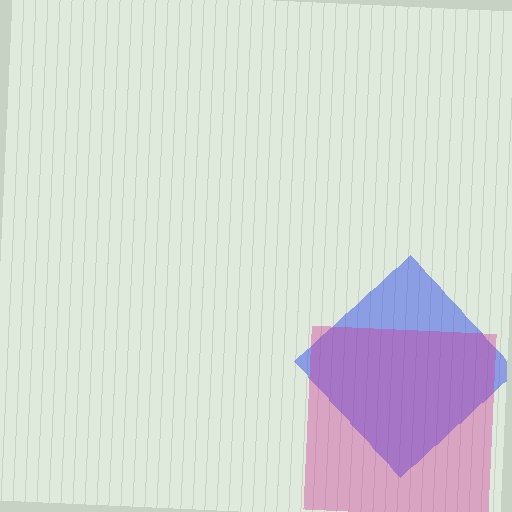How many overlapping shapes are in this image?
There are 2 overlapping shapes in the image.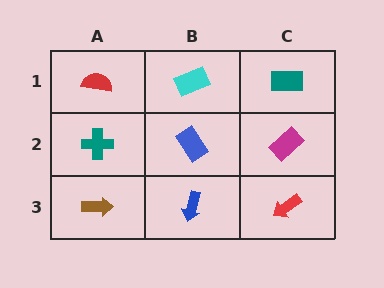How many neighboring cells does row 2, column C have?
3.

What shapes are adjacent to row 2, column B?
A cyan rectangle (row 1, column B), a blue arrow (row 3, column B), a teal cross (row 2, column A), a magenta rectangle (row 2, column C).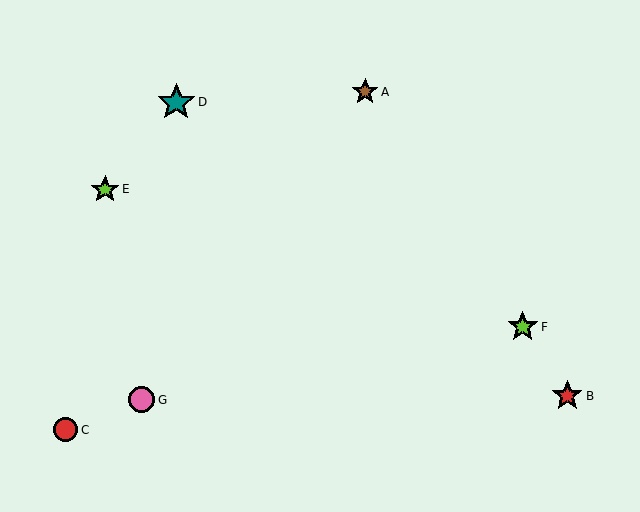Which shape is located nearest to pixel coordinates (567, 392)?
The red star (labeled B) at (567, 396) is nearest to that location.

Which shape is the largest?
The teal star (labeled D) is the largest.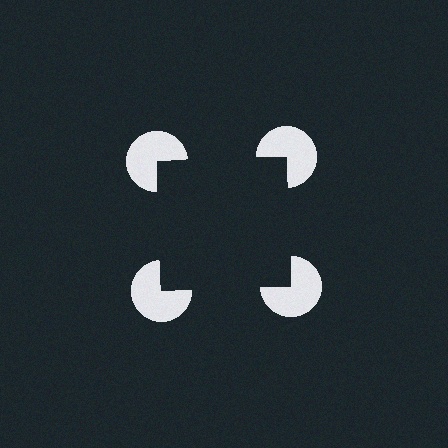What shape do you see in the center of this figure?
An illusory square — its edges are inferred from the aligned wedge cuts in the pac-man discs, not physically drawn.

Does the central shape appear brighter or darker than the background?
It typically appears slightly darker than the background, even though no actual brightness change is drawn.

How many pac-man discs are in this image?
There are 4 — one at each vertex of the illusory square.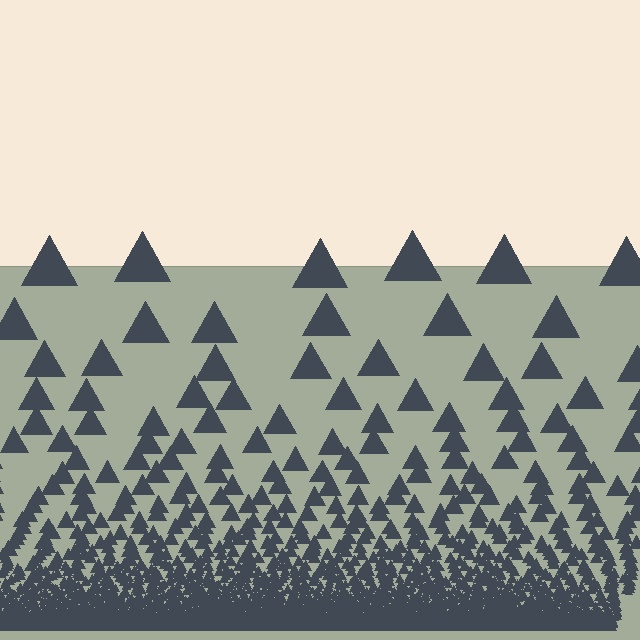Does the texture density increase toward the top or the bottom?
Density increases toward the bottom.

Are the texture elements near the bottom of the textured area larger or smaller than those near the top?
Smaller. The gradient is inverted — elements near the bottom are smaller and denser.